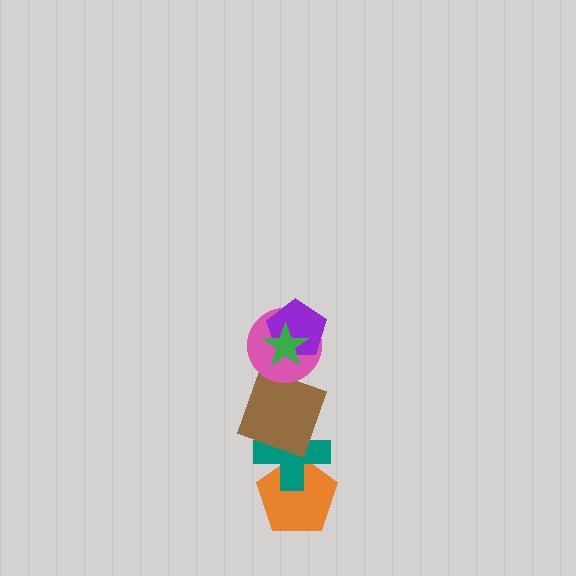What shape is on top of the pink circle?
The purple pentagon is on top of the pink circle.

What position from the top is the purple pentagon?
The purple pentagon is 2nd from the top.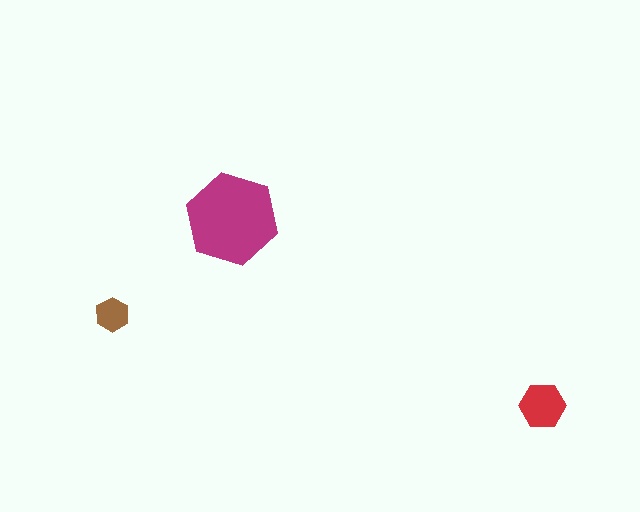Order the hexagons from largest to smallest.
the magenta one, the red one, the brown one.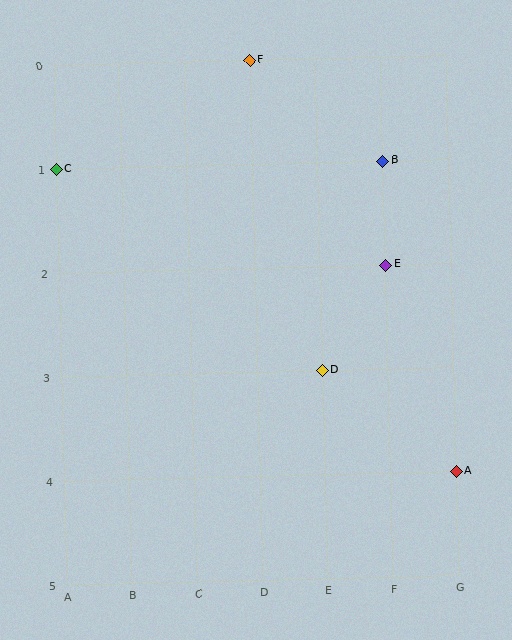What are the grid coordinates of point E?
Point E is at grid coordinates (F, 2).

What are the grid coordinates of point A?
Point A is at grid coordinates (G, 4).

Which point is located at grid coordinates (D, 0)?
Point F is at (D, 0).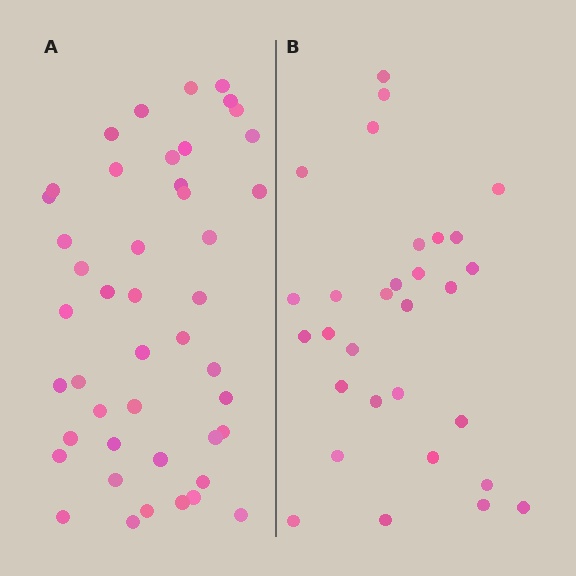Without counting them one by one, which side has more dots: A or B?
Region A (the left region) has more dots.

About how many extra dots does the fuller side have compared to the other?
Region A has approximately 15 more dots than region B.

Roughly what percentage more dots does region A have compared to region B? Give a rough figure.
About 50% more.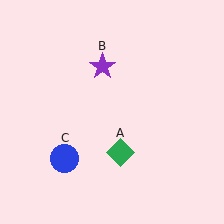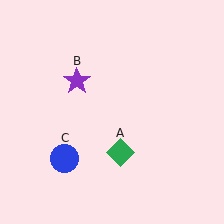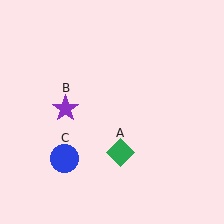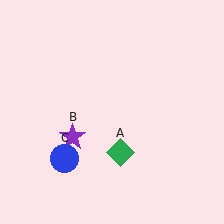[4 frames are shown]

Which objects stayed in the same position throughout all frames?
Green diamond (object A) and blue circle (object C) remained stationary.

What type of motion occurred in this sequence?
The purple star (object B) rotated counterclockwise around the center of the scene.